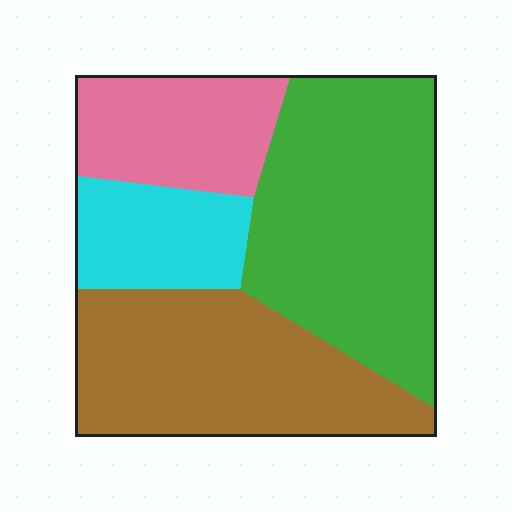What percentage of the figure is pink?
Pink covers about 15% of the figure.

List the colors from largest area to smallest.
From largest to smallest: green, brown, pink, cyan.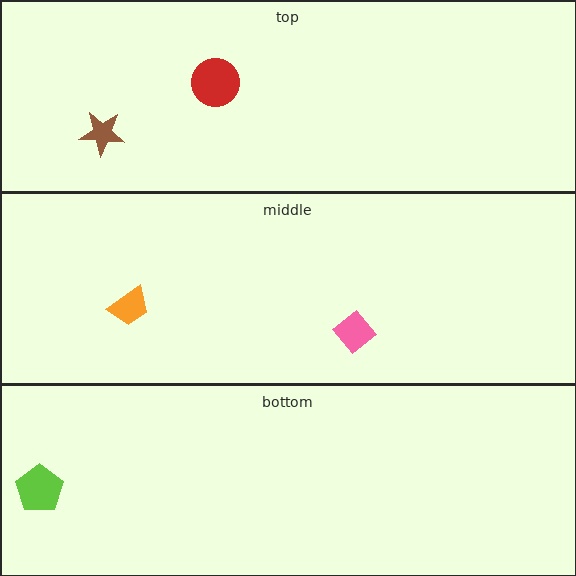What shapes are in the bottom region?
The lime pentagon.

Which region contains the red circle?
The top region.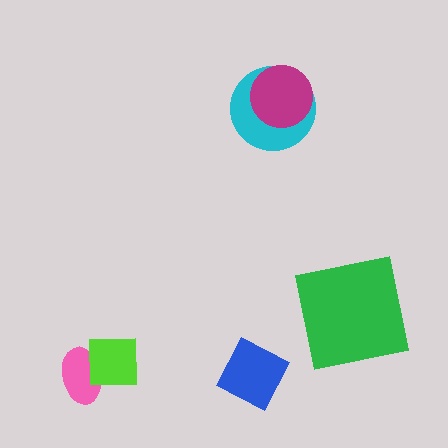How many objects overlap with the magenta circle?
1 object overlaps with the magenta circle.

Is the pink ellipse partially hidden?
Yes, it is partially covered by another shape.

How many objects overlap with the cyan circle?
1 object overlaps with the cyan circle.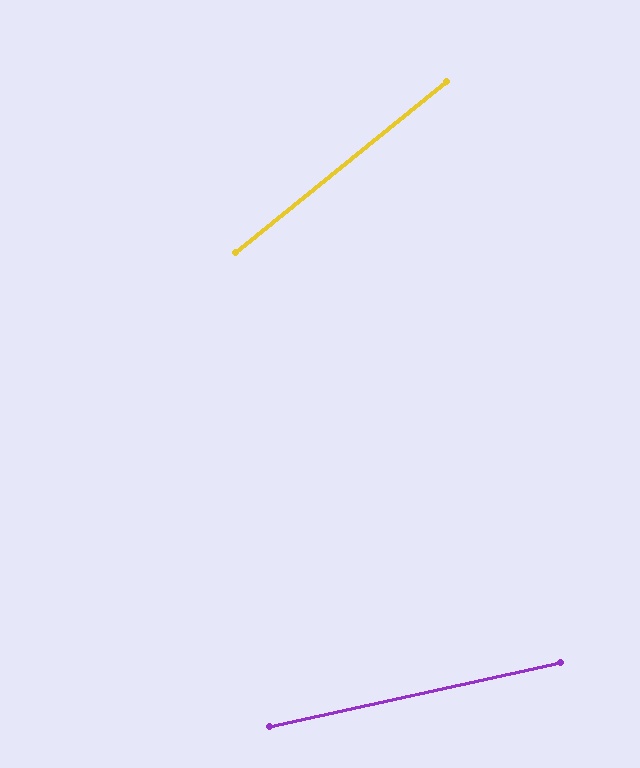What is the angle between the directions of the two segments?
Approximately 27 degrees.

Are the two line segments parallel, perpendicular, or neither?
Neither parallel nor perpendicular — they differ by about 27°.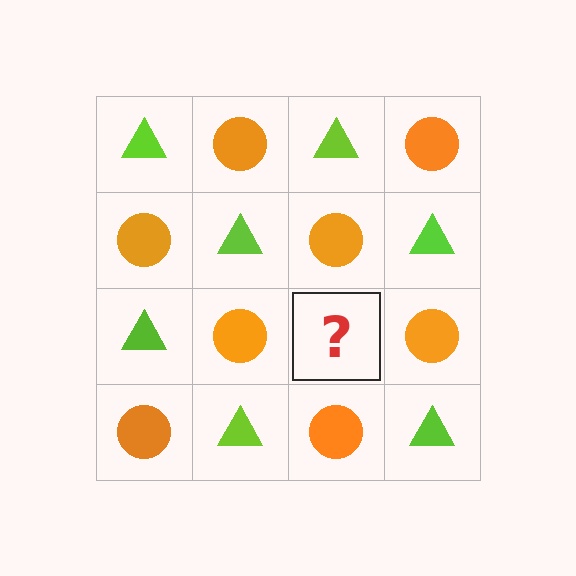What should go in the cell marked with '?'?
The missing cell should contain a lime triangle.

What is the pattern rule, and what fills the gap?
The rule is that it alternates lime triangle and orange circle in a checkerboard pattern. The gap should be filled with a lime triangle.